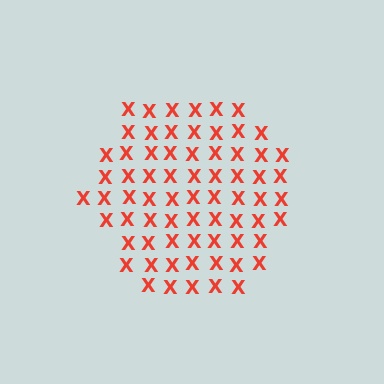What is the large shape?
The large shape is a hexagon.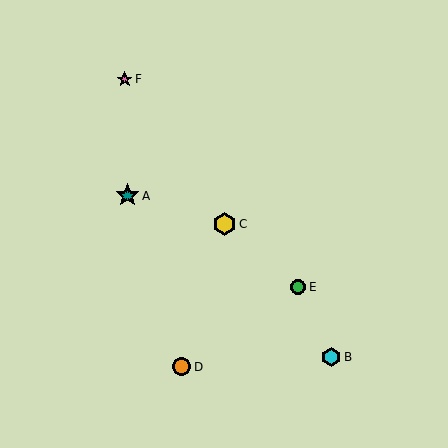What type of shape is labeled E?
Shape E is a green circle.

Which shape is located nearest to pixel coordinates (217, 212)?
The yellow hexagon (labeled C) at (225, 224) is nearest to that location.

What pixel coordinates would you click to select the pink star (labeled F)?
Click at (125, 79) to select the pink star F.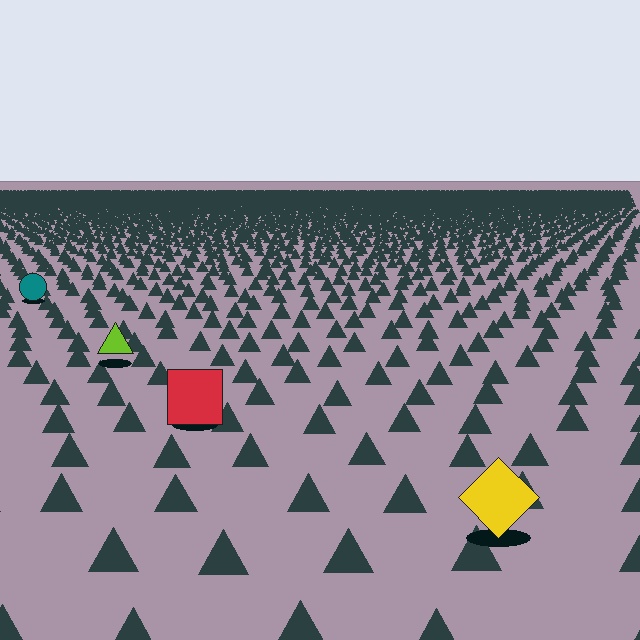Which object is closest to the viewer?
The yellow diamond is closest. The texture marks near it are larger and more spread out.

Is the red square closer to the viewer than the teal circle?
Yes. The red square is closer — you can tell from the texture gradient: the ground texture is coarser near it.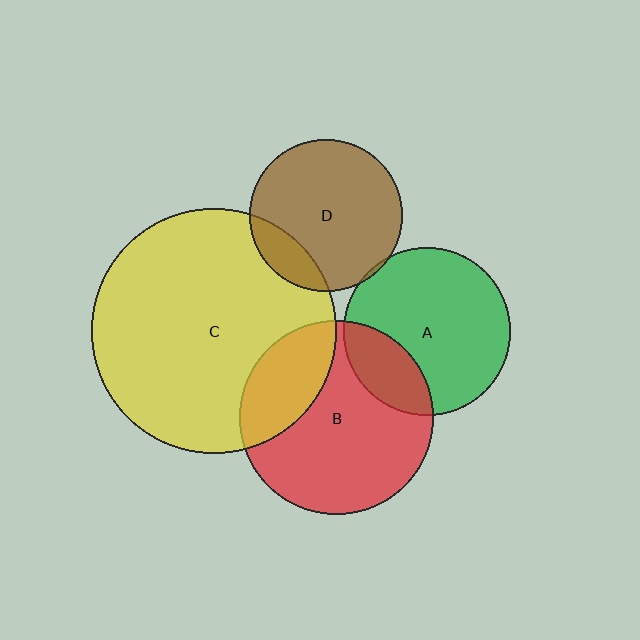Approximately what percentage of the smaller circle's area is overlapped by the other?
Approximately 5%.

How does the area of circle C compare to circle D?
Approximately 2.6 times.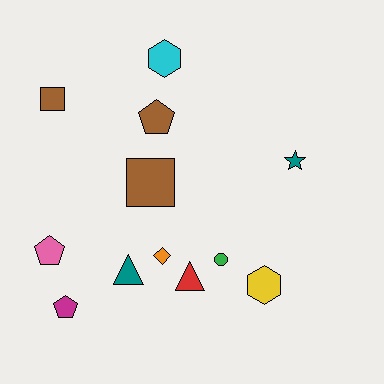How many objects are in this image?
There are 12 objects.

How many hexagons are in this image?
There are 2 hexagons.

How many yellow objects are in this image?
There is 1 yellow object.